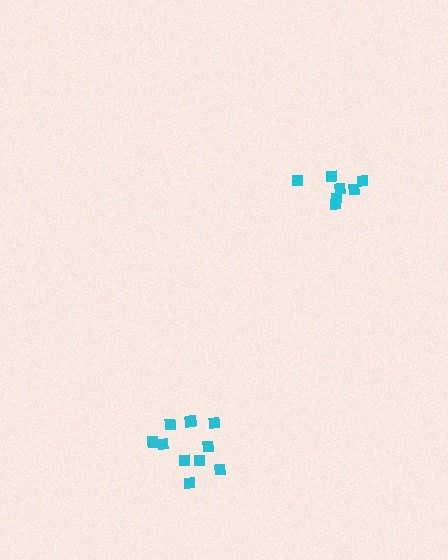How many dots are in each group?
Group 1: 7 dots, Group 2: 11 dots (18 total).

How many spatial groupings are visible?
There are 2 spatial groupings.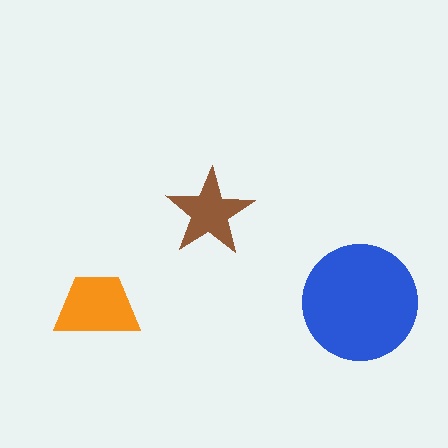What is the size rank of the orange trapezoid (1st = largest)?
2nd.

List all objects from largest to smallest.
The blue circle, the orange trapezoid, the brown star.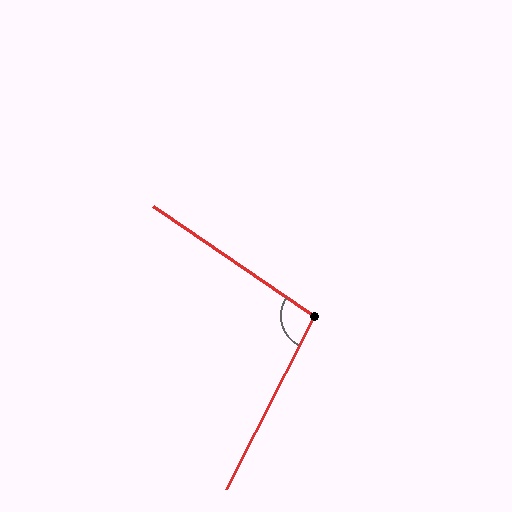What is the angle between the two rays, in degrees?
Approximately 97 degrees.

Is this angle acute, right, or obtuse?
It is obtuse.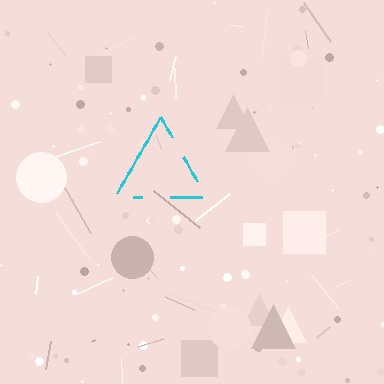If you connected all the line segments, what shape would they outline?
They would outline a triangle.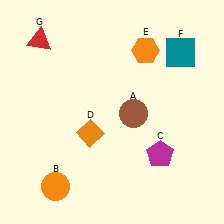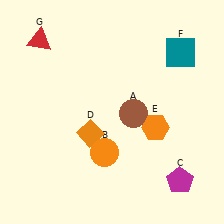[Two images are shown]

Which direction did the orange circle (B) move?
The orange circle (B) moved right.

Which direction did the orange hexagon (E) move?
The orange hexagon (E) moved down.